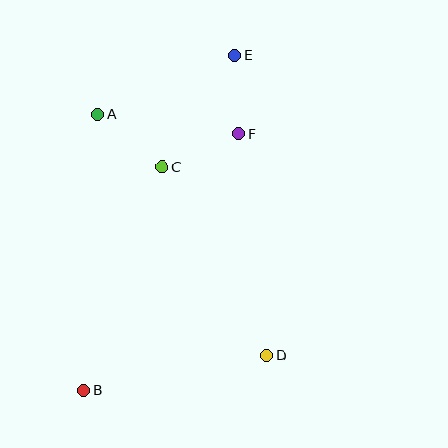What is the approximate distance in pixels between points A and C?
The distance between A and C is approximately 83 pixels.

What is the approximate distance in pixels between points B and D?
The distance between B and D is approximately 187 pixels.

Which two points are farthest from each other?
Points B and E are farthest from each other.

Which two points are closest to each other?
Points E and F are closest to each other.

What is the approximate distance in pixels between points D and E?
The distance between D and E is approximately 302 pixels.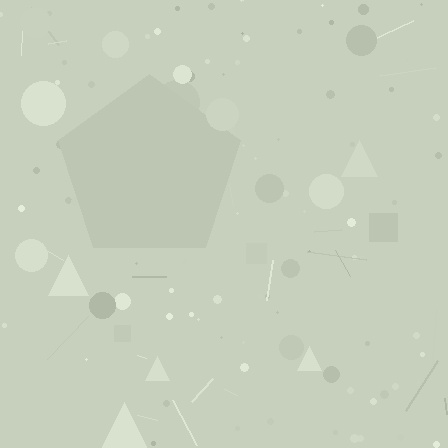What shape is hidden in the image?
A pentagon is hidden in the image.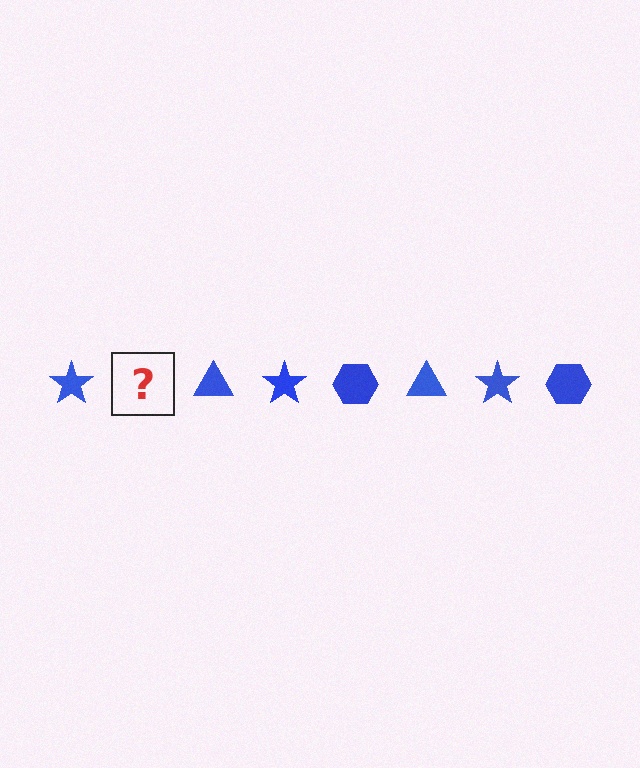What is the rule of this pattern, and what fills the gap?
The rule is that the pattern cycles through star, hexagon, triangle shapes in blue. The gap should be filled with a blue hexagon.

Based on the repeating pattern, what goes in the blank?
The blank should be a blue hexagon.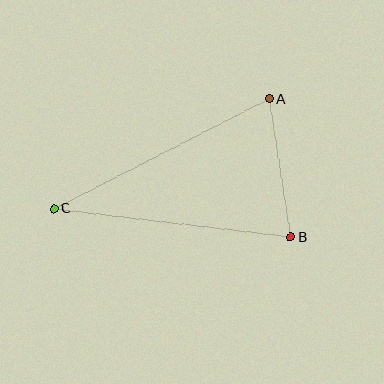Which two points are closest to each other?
Points A and B are closest to each other.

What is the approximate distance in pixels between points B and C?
The distance between B and C is approximately 239 pixels.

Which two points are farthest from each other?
Points A and C are farthest from each other.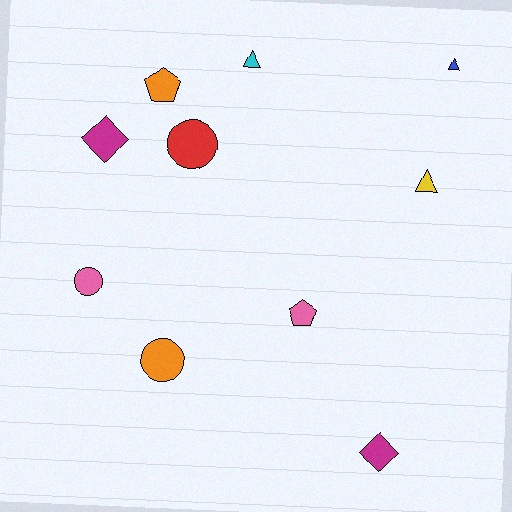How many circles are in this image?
There are 3 circles.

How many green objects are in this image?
There are no green objects.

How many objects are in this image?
There are 10 objects.